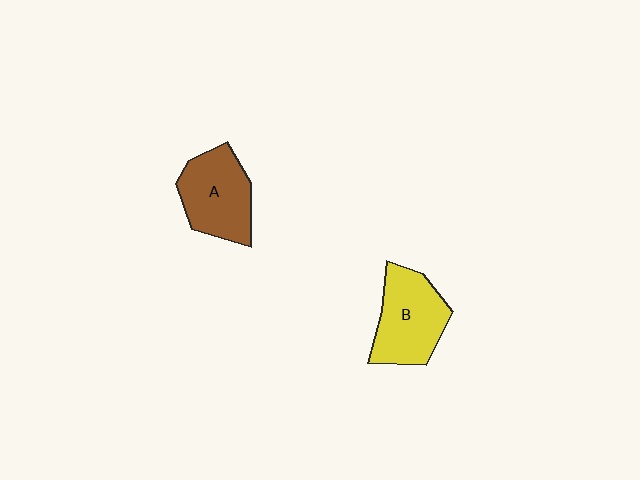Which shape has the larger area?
Shape B (yellow).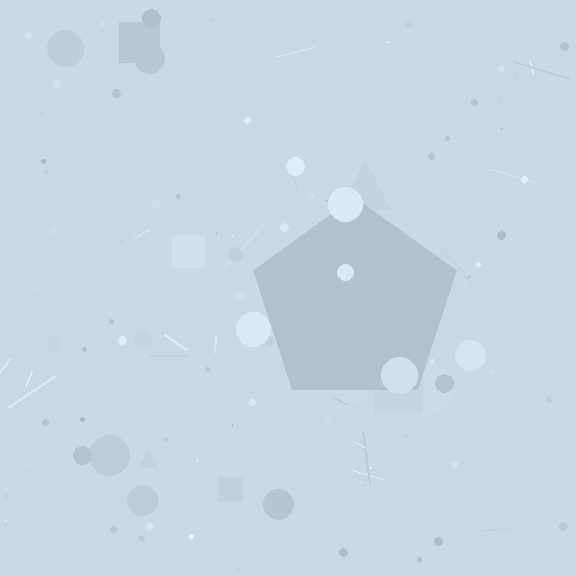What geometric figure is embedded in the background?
A pentagon is embedded in the background.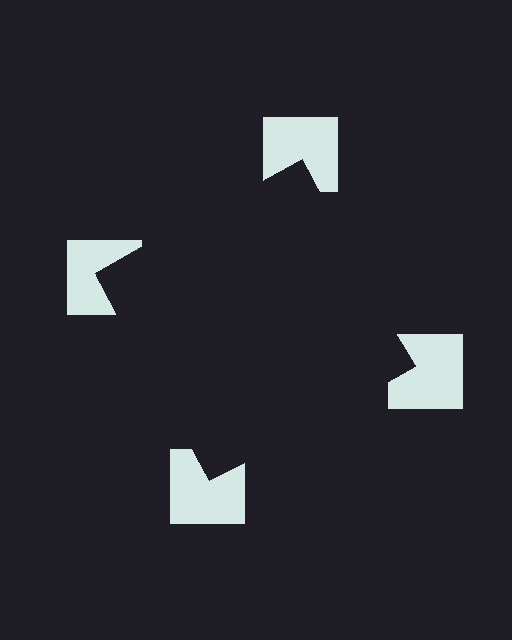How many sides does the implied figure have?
4 sides.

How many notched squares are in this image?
There are 4 — one at each vertex of the illusory square.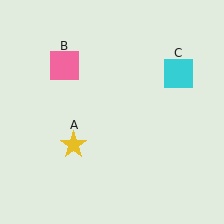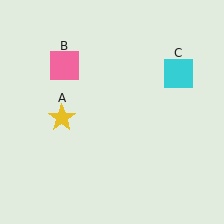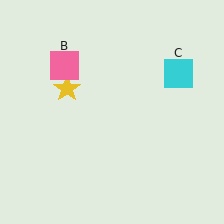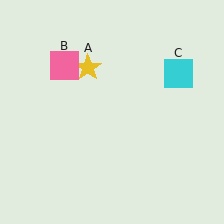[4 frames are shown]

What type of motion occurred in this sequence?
The yellow star (object A) rotated clockwise around the center of the scene.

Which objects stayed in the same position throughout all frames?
Pink square (object B) and cyan square (object C) remained stationary.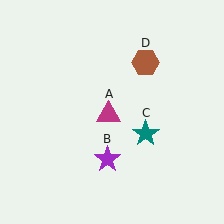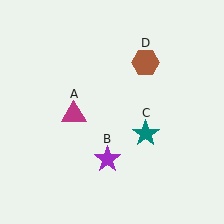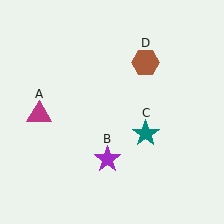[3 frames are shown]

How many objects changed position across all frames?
1 object changed position: magenta triangle (object A).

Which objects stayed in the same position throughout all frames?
Purple star (object B) and teal star (object C) and brown hexagon (object D) remained stationary.